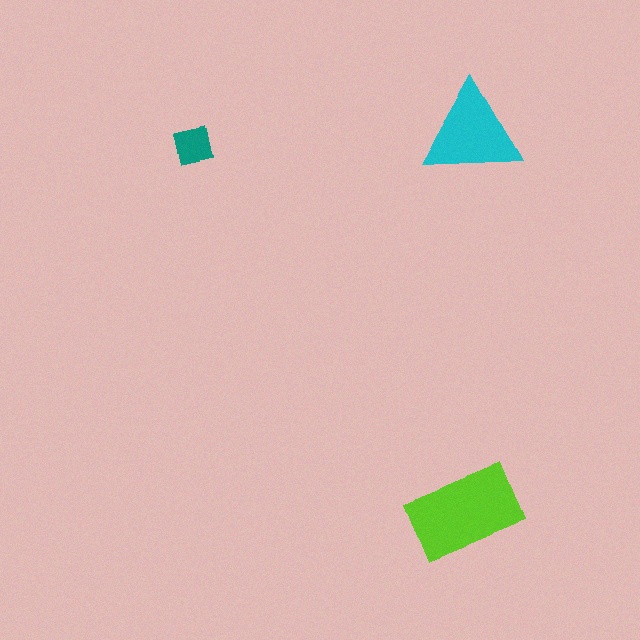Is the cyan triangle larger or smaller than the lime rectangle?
Smaller.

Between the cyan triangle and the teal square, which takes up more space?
The cyan triangle.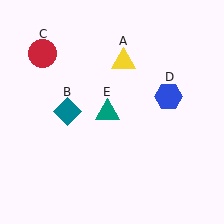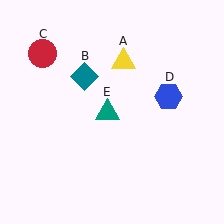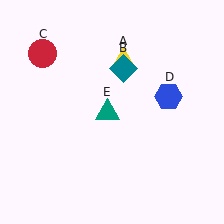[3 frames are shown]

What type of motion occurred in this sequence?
The teal diamond (object B) rotated clockwise around the center of the scene.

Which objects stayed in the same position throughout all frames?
Yellow triangle (object A) and red circle (object C) and blue hexagon (object D) and teal triangle (object E) remained stationary.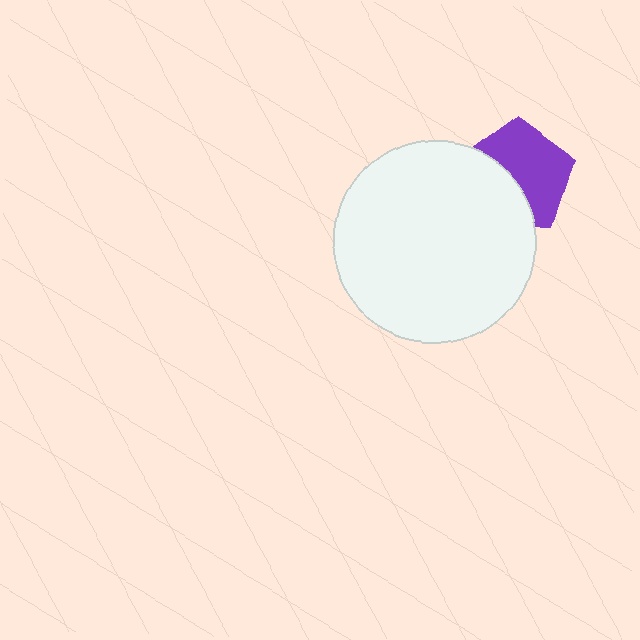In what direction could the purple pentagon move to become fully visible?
The purple pentagon could move toward the upper-right. That would shift it out from behind the white circle entirely.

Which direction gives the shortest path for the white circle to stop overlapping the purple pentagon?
Moving toward the lower-left gives the shortest separation.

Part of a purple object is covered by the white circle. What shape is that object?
It is a pentagon.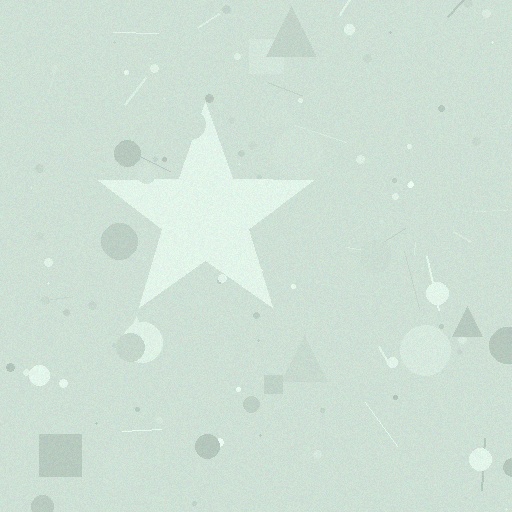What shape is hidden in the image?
A star is hidden in the image.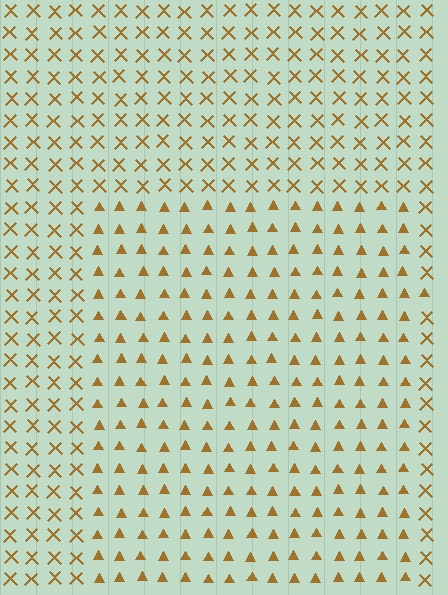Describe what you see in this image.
The image is filled with small brown elements arranged in a uniform grid. A rectangle-shaped region contains triangles, while the surrounding area contains X marks. The boundary is defined purely by the change in element shape.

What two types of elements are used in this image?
The image uses triangles inside the rectangle region and X marks outside it.